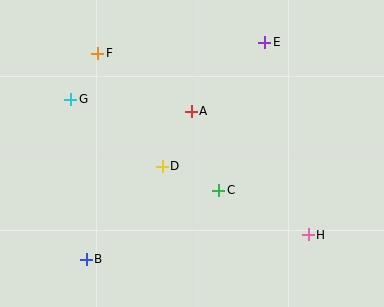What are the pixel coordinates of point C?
Point C is at (219, 190).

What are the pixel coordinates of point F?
Point F is at (98, 53).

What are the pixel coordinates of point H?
Point H is at (308, 235).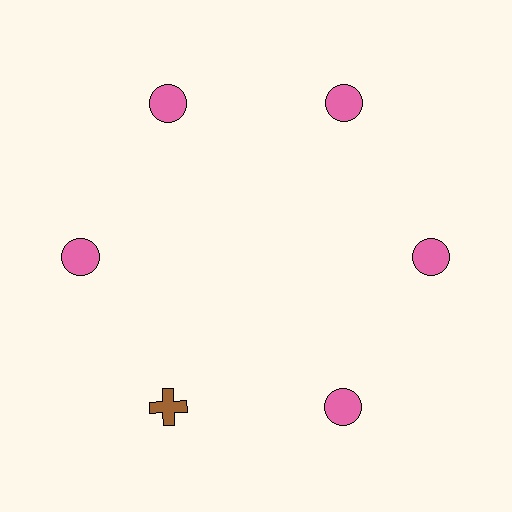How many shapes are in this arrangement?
There are 6 shapes arranged in a ring pattern.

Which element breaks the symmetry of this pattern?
The brown cross at roughly the 7 o'clock position breaks the symmetry. All other shapes are pink circles.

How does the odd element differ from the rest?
It differs in both color (brown instead of pink) and shape (cross instead of circle).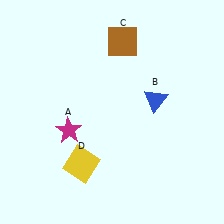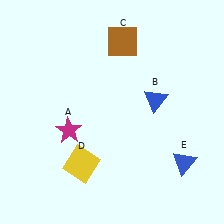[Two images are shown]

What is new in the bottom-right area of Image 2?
A blue triangle (E) was added in the bottom-right area of Image 2.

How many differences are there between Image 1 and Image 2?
There is 1 difference between the two images.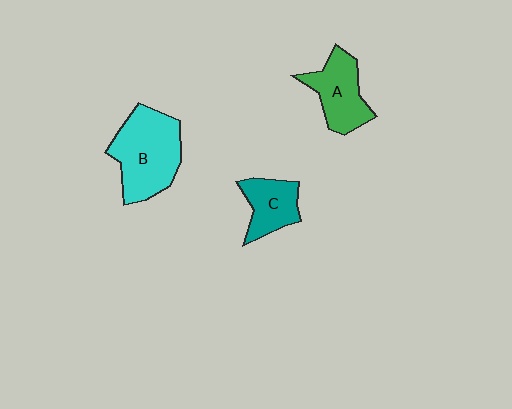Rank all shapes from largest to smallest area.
From largest to smallest: B (cyan), A (green), C (teal).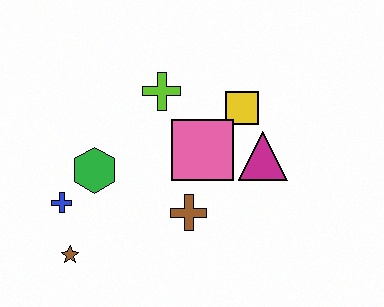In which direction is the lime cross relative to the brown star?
The lime cross is above the brown star.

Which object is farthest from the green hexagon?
The magenta triangle is farthest from the green hexagon.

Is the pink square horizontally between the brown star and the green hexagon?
No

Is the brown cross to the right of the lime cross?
Yes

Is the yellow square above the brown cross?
Yes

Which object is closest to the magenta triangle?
The yellow square is closest to the magenta triangle.